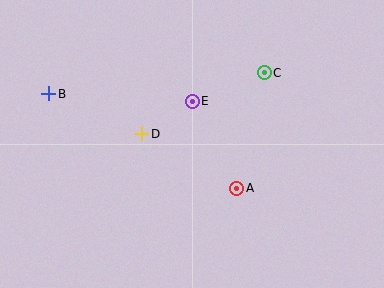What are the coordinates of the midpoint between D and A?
The midpoint between D and A is at (189, 161).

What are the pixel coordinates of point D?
Point D is at (142, 134).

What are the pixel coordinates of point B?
Point B is at (49, 94).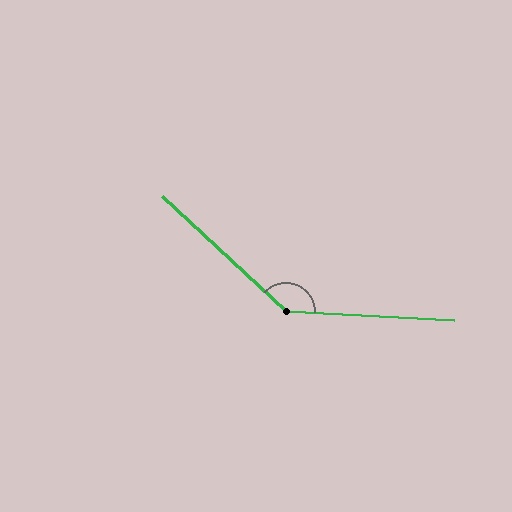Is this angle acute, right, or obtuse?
It is obtuse.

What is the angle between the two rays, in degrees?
Approximately 140 degrees.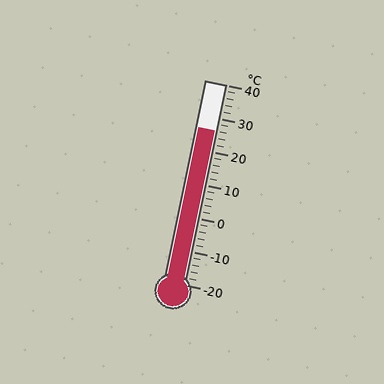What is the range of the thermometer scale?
The thermometer scale ranges from -20°C to 40°C.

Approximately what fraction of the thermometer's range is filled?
The thermometer is filled to approximately 75% of its range.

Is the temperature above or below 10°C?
The temperature is above 10°C.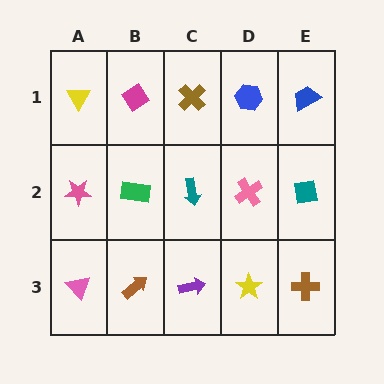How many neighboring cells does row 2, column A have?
3.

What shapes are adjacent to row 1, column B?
A green rectangle (row 2, column B), a yellow triangle (row 1, column A), a brown cross (row 1, column C).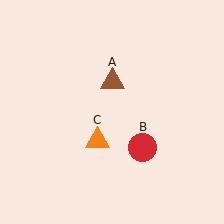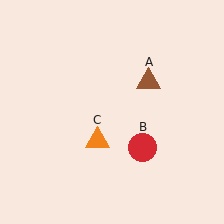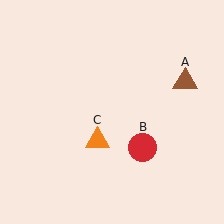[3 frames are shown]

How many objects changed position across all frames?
1 object changed position: brown triangle (object A).